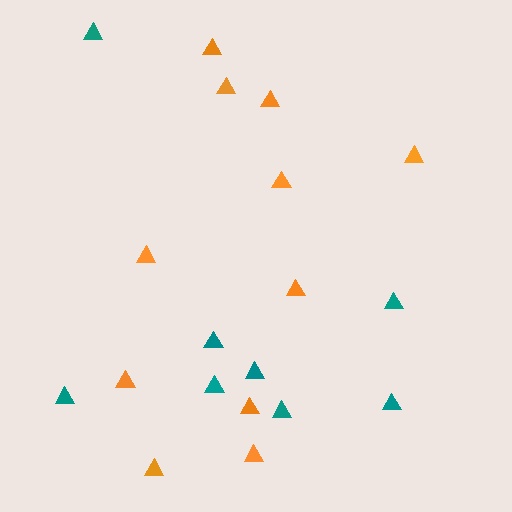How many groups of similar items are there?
There are 2 groups: one group of teal triangles (8) and one group of orange triangles (11).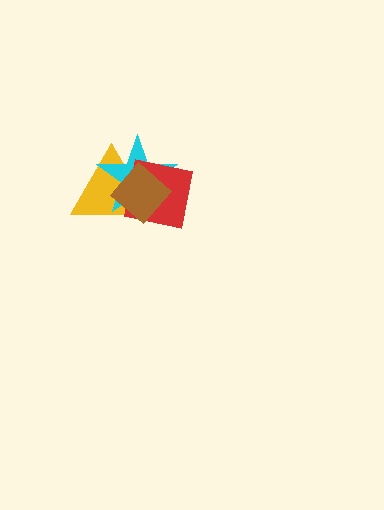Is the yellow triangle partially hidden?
Yes, it is partially covered by another shape.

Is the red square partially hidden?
Yes, it is partially covered by another shape.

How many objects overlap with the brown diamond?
3 objects overlap with the brown diamond.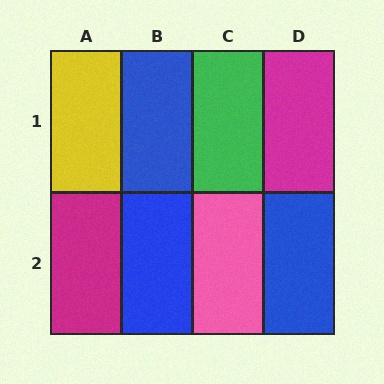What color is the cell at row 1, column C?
Green.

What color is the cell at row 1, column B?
Blue.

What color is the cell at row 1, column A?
Yellow.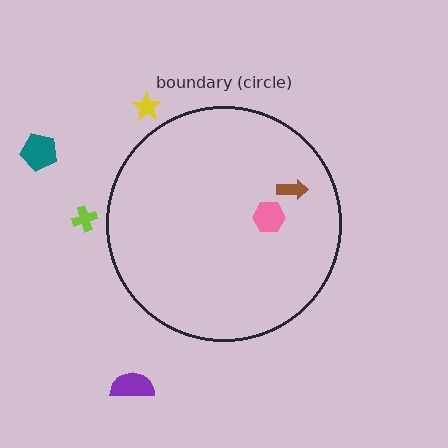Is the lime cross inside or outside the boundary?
Outside.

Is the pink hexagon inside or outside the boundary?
Inside.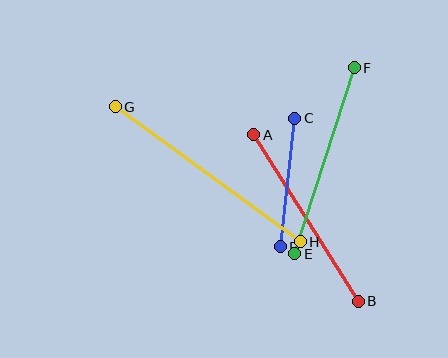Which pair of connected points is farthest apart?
Points G and H are farthest apart.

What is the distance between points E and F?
The distance is approximately 196 pixels.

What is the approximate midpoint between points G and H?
The midpoint is at approximately (208, 174) pixels.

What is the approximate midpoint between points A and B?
The midpoint is at approximately (306, 218) pixels.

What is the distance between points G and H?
The distance is approximately 229 pixels.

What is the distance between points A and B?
The distance is approximately 197 pixels.